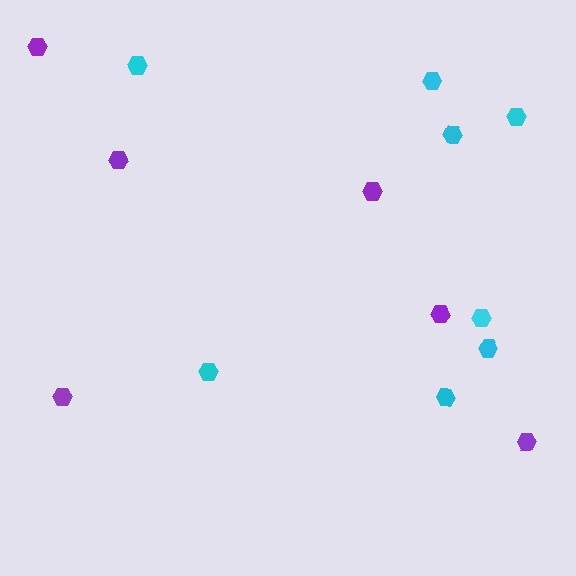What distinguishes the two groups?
There are 2 groups: one group of purple hexagons (6) and one group of cyan hexagons (8).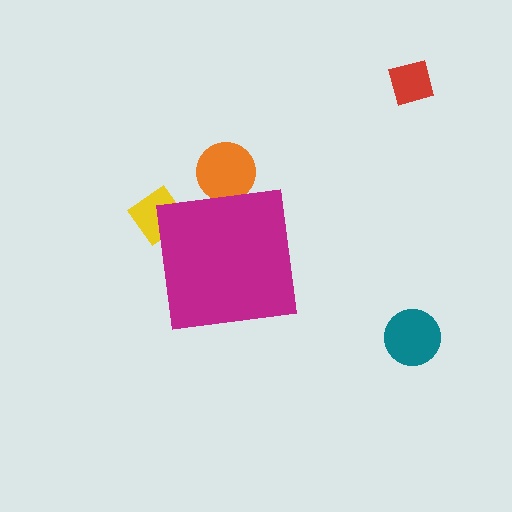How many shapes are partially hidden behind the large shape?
2 shapes are partially hidden.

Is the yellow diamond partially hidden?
Yes, the yellow diamond is partially hidden behind the magenta square.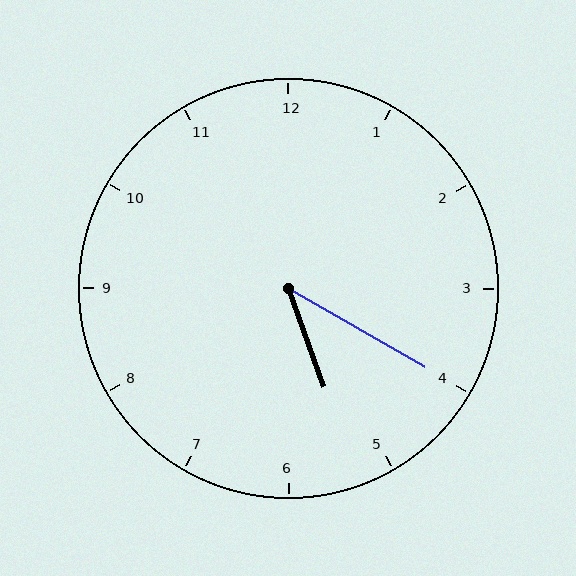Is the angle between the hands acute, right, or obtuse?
It is acute.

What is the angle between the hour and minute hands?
Approximately 40 degrees.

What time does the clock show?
5:20.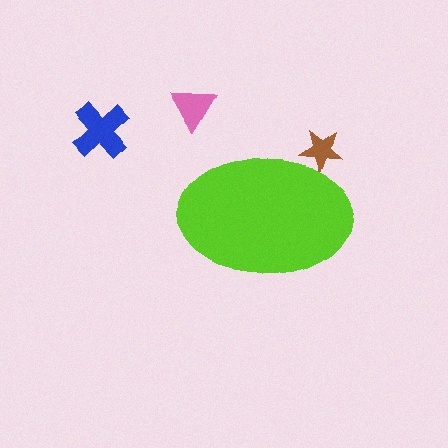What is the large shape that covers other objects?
A lime ellipse.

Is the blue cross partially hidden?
No, the blue cross is fully visible.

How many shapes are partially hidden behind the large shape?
1 shape is partially hidden.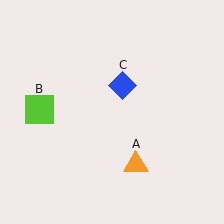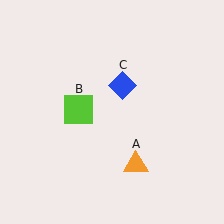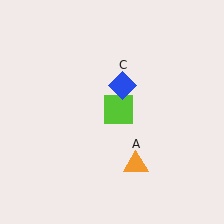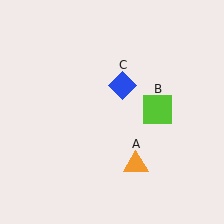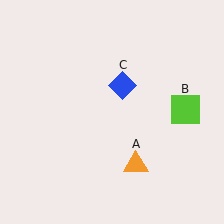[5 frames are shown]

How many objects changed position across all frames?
1 object changed position: lime square (object B).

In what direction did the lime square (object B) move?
The lime square (object B) moved right.